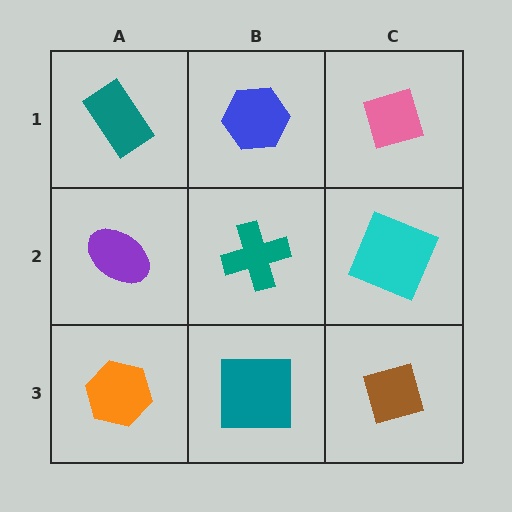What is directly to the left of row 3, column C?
A teal square.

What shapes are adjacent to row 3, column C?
A cyan square (row 2, column C), a teal square (row 3, column B).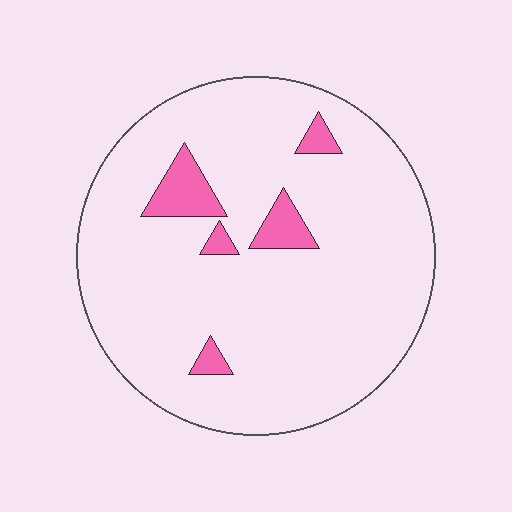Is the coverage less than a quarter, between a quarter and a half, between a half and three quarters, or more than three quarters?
Less than a quarter.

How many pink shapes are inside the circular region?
5.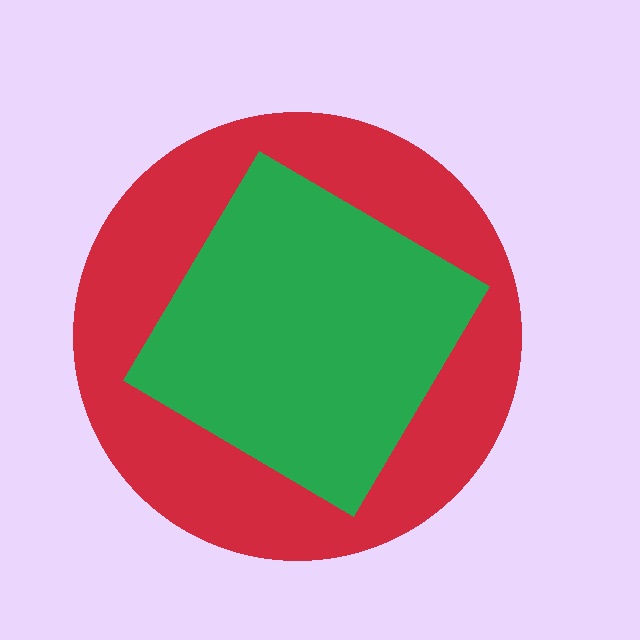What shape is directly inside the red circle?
The green diamond.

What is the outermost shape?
The red circle.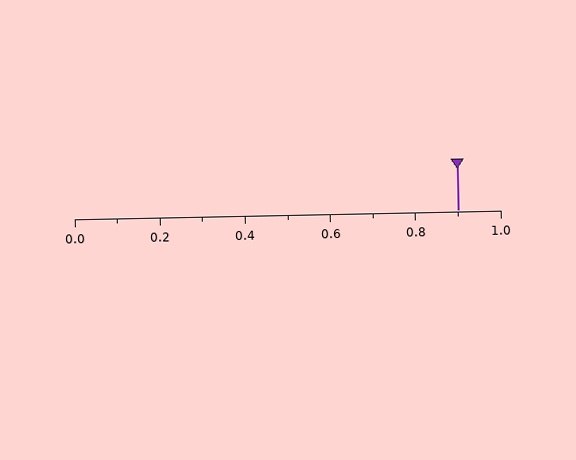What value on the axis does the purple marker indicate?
The marker indicates approximately 0.9.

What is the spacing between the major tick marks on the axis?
The major ticks are spaced 0.2 apart.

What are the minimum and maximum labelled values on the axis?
The axis runs from 0.0 to 1.0.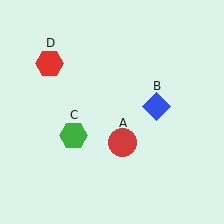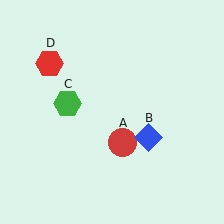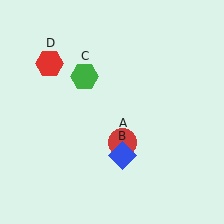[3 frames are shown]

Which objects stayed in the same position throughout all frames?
Red circle (object A) and red hexagon (object D) remained stationary.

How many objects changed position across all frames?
2 objects changed position: blue diamond (object B), green hexagon (object C).